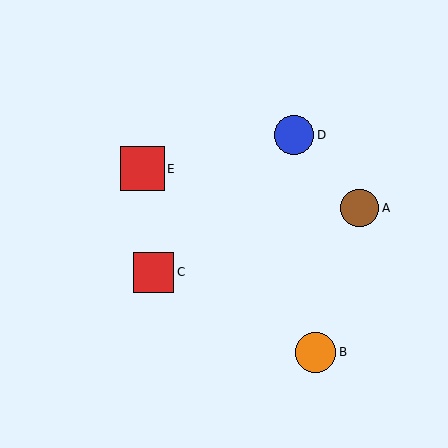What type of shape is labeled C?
Shape C is a red square.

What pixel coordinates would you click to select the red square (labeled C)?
Click at (153, 272) to select the red square C.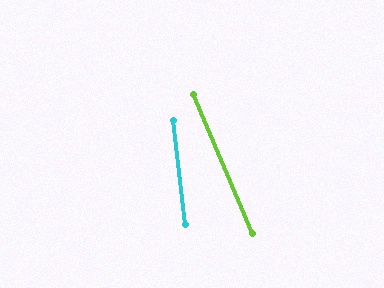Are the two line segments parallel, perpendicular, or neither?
Neither parallel nor perpendicular — they differ by about 17°.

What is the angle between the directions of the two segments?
Approximately 17 degrees.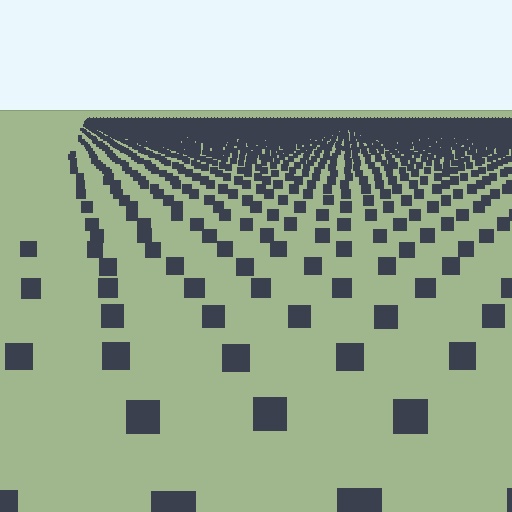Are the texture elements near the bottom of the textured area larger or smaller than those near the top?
Larger. Near the bottom, elements are closer to the viewer and appear at a bigger on-screen size.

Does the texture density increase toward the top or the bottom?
Density increases toward the top.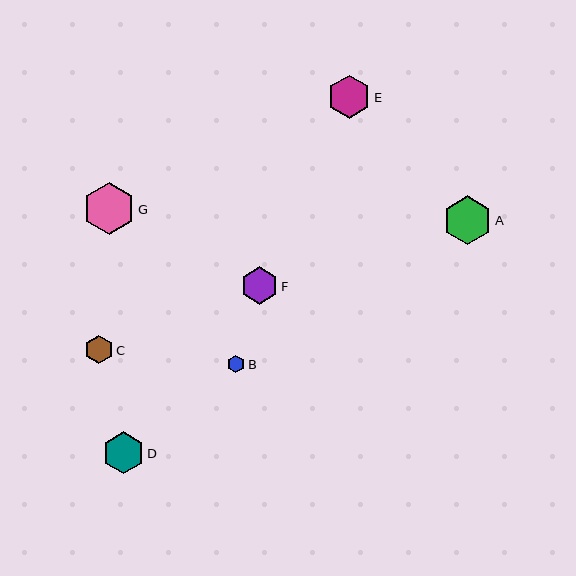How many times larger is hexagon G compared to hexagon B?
Hexagon G is approximately 2.9 times the size of hexagon B.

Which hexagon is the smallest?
Hexagon B is the smallest with a size of approximately 18 pixels.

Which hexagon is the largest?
Hexagon G is the largest with a size of approximately 51 pixels.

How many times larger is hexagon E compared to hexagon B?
Hexagon E is approximately 2.4 times the size of hexagon B.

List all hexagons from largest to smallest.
From largest to smallest: G, A, E, D, F, C, B.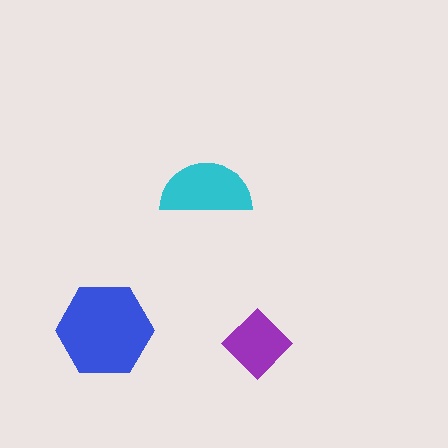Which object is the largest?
The blue hexagon.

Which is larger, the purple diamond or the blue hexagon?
The blue hexagon.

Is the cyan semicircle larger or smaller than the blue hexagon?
Smaller.